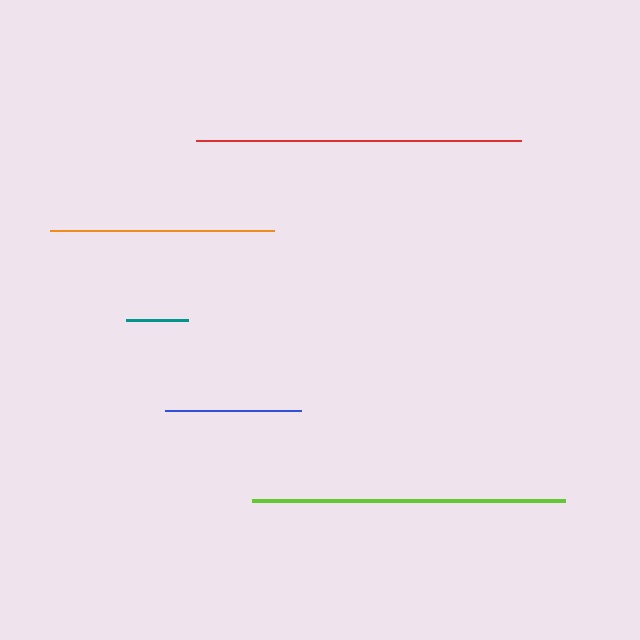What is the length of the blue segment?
The blue segment is approximately 135 pixels long.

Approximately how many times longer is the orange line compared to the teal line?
The orange line is approximately 3.6 times the length of the teal line.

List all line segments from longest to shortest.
From longest to shortest: red, lime, orange, blue, teal.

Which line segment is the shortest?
The teal line is the shortest at approximately 62 pixels.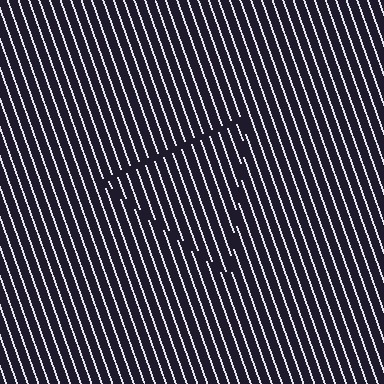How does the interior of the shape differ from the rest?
The interior of the shape contains the same grating, shifted by half a period — the contour is defined by the phase discontinuity where line-ends from the inner and outer gratings abut.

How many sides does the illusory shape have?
3 sides — the line-ends trace a triangle.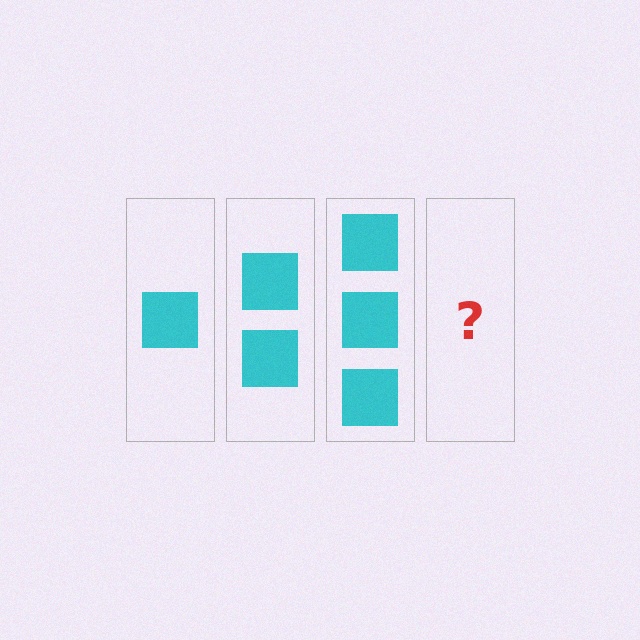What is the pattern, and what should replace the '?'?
The pattern is that each step adds one more square. The '?' should be 4 squares.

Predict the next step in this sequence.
The next step is 4 squares.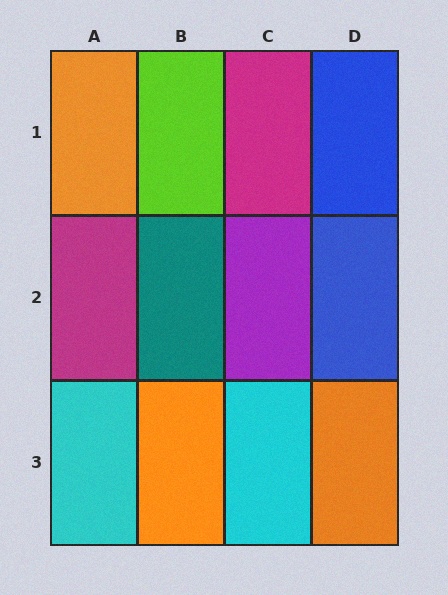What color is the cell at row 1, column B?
Lime.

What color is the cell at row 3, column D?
Orange.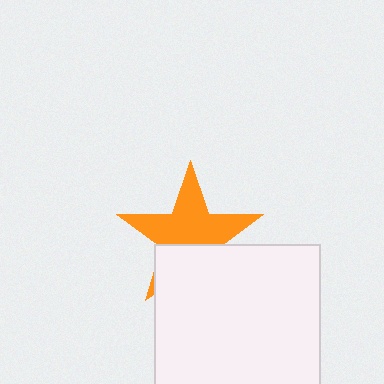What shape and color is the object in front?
The object in front is a white square.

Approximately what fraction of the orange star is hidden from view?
Roughly 39% of the orange star is hidden behind the white square.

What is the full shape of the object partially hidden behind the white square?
The partially hidden object is an orange star.